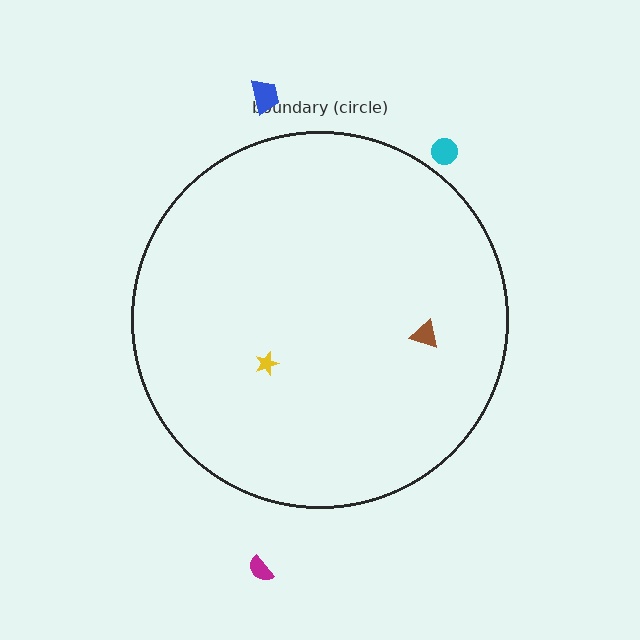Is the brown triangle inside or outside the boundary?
Inside.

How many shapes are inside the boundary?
2 inside, 3 outside.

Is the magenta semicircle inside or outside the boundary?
Outside.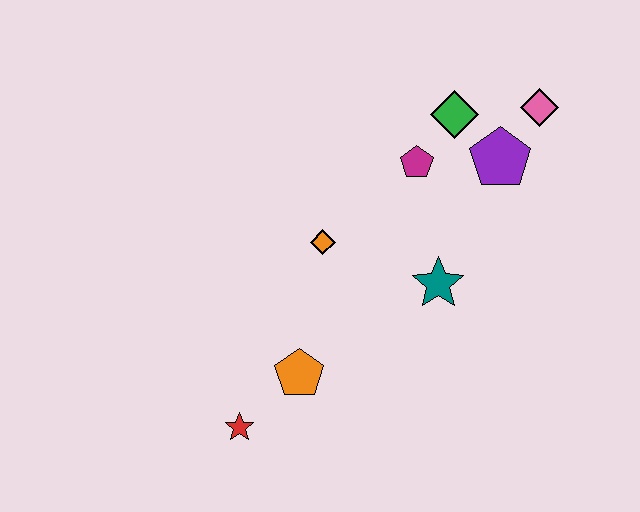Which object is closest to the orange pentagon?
The red star is closest to the orange pentagon.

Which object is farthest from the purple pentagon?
The red star is farthest from the purple pentagon.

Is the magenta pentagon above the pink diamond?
No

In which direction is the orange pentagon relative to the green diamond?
The orange pentagon is below the green diamond.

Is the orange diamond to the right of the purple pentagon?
No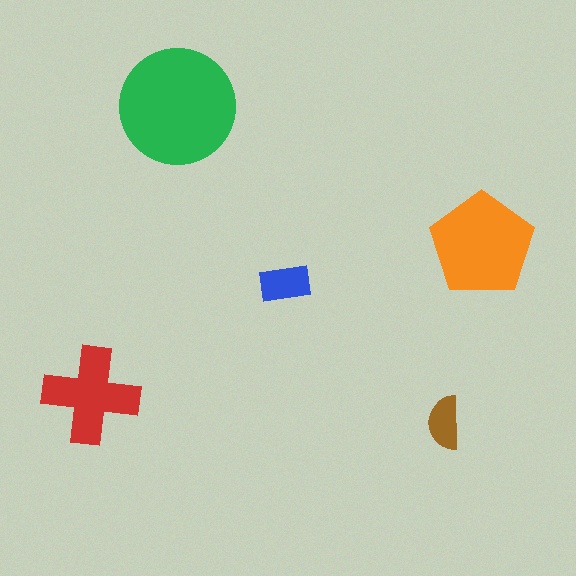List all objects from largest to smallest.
The green circle, the orange pentagon, the red cross, the blue rectangle, the brown semicircle.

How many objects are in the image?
There are 5 objects in the image.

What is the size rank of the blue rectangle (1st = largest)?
4th.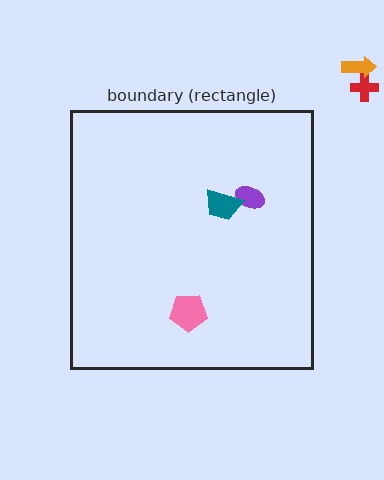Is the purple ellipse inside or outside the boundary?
Inside.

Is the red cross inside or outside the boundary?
Outside.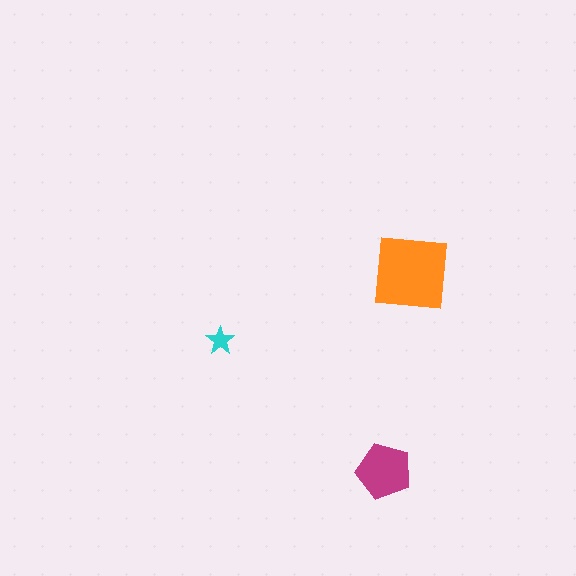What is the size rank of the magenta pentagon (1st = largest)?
2nd.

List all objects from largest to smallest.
The orange square, the magenta pentagon, the cyan star.